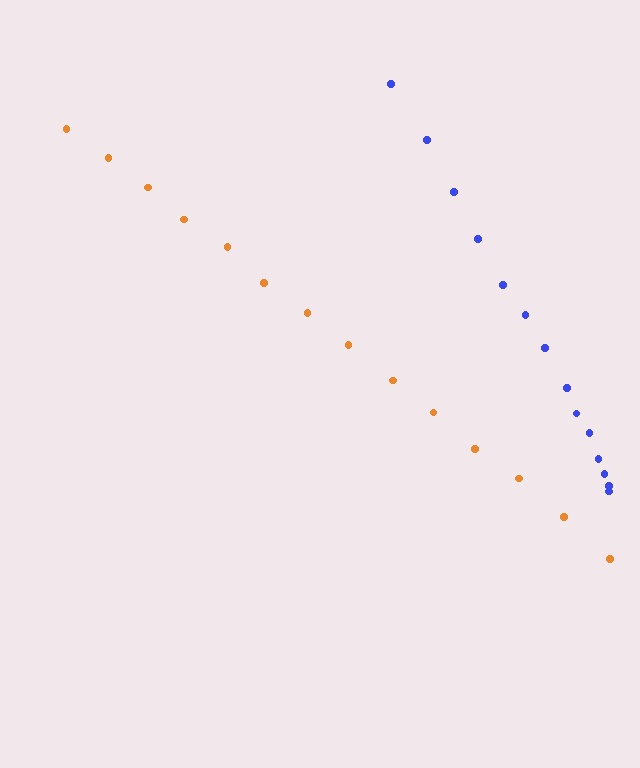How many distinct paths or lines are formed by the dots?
There are 2 distinct paths.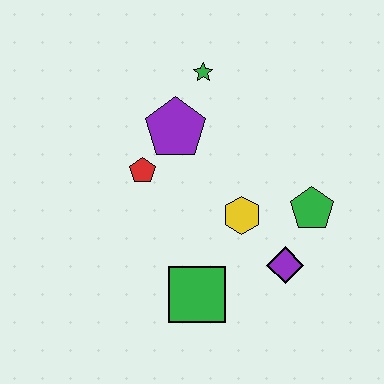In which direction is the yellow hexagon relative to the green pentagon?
The yellow hexagon is to the left of the green pentagon.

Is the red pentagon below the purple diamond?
No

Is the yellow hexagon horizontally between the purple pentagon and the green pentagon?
Yes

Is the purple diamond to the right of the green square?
Yes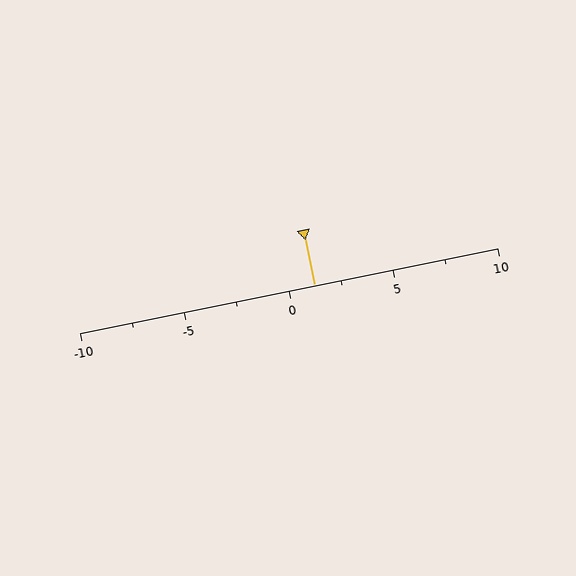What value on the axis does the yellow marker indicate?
The marker indicates approximately 1.2.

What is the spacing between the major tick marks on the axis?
The major ticks are spaced 5 apart.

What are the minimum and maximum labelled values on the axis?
The axis runs from -10 to 10.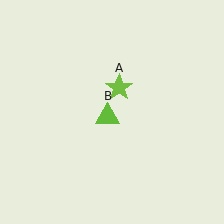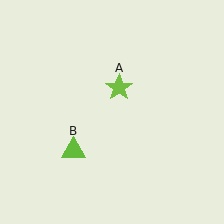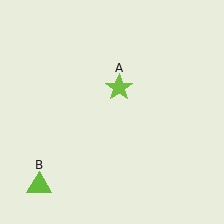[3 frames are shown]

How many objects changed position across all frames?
1 object changed position: lime triangle (object B).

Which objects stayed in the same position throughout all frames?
Lime star (object A) remained stationary.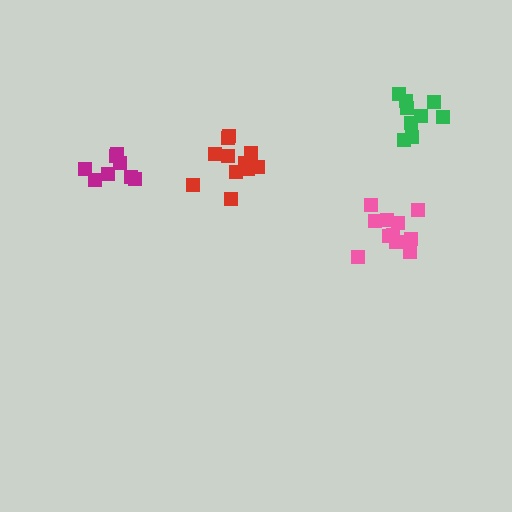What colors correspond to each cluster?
The clusters are colored: magenta, red, green, pink.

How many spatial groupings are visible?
There are 4 spatial groupings.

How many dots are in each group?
Group 1: 8 dots, Group 2: 11 dots, Group 3: 9 dots, Group 4: 11 dots (39 total).